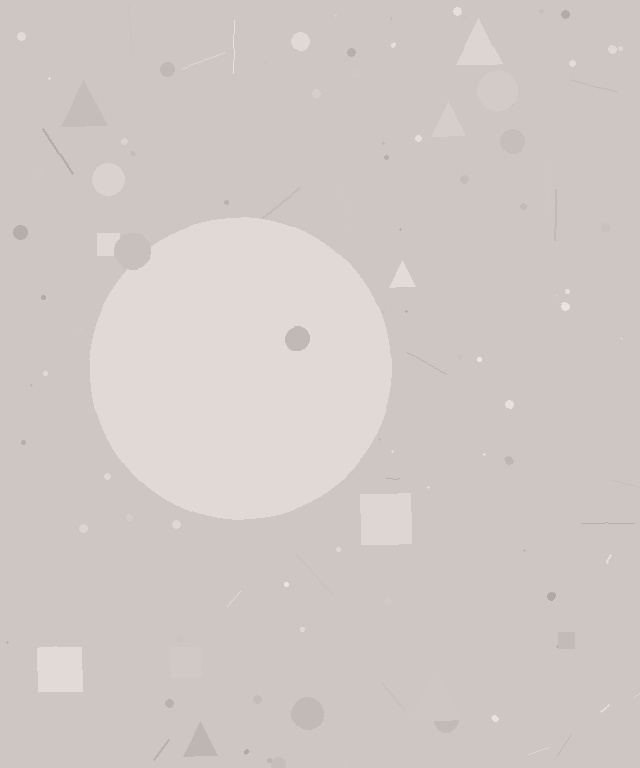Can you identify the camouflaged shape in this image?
The camouflaged shape is a circle.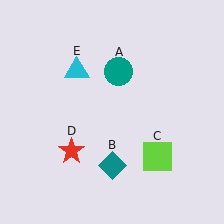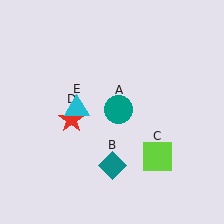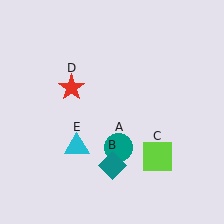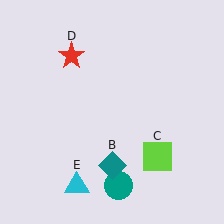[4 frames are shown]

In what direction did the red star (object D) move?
The red star (object D) moved up.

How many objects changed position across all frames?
3 objects changed position: teal circle (object A), red star (object D), cyan triangle (object E).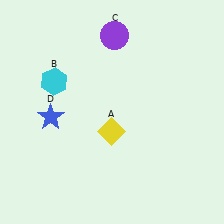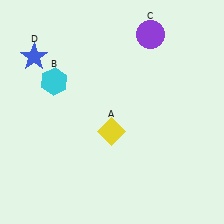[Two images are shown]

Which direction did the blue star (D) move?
The blue star (D) moved up.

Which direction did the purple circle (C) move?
The purple circle (C) moved right.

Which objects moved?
The objects that moved are: the purple circle (C), the blue star (D).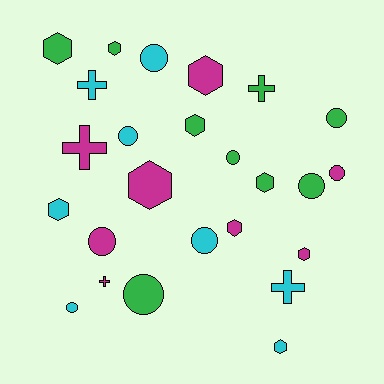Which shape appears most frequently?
Hexagon, with 10 objects.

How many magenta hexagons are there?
There are 4 magenta hexagons.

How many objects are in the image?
There are 25 objects.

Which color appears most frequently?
Green, with 9 objects.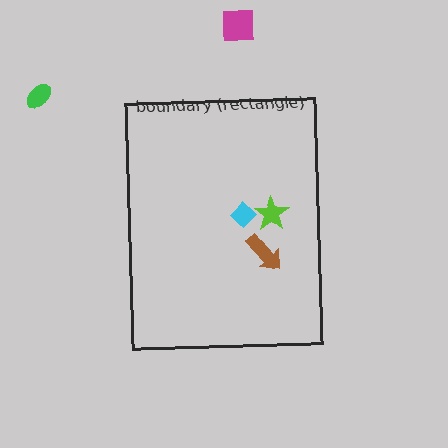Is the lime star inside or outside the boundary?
Inside.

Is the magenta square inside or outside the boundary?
Outside.